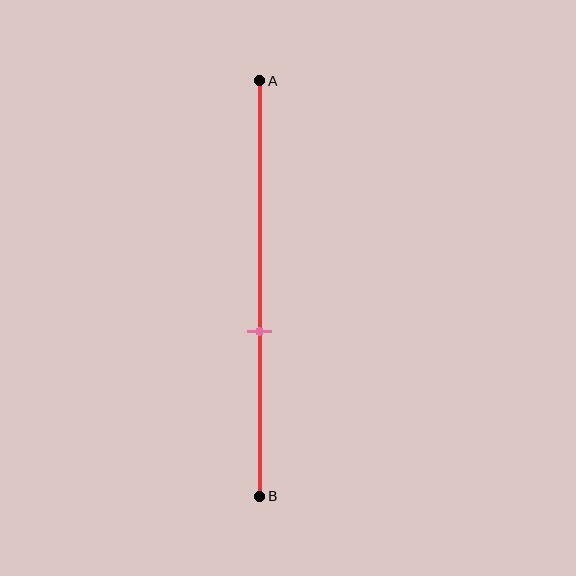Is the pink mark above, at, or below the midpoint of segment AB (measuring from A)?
The pink mark is below the midpoint of segment AB.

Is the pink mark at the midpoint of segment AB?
No, the mark is at about 60% from A, not at the 50% midpoint.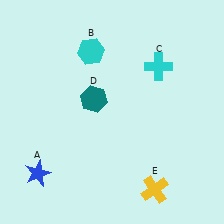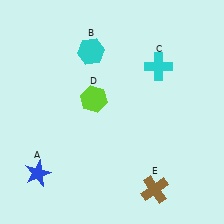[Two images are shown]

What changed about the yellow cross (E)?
In Image 1, E is yellow. In Image 2, it changed to brown.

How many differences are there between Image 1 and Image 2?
There are 2 differences between the two images.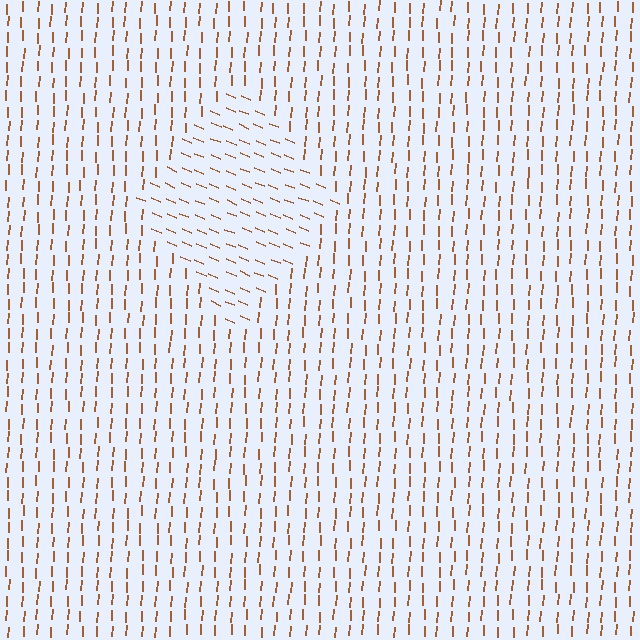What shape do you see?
I see a diamond.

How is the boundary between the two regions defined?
The boundary is defined purely by a change in line orientation (approximately 70 degrees difference). All lines are the same color and thickness.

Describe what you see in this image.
The image is filled with small brown line segments. A diamond region in the image has lines oriented differently from the surrounding lines, creating a visible texture boundary.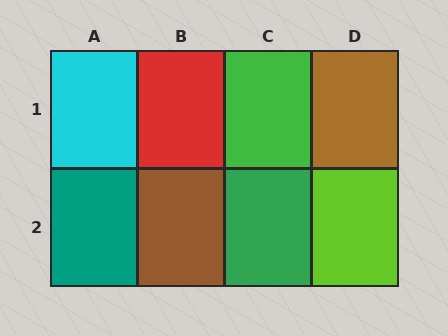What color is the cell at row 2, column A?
Teal.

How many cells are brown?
2 cells are brown.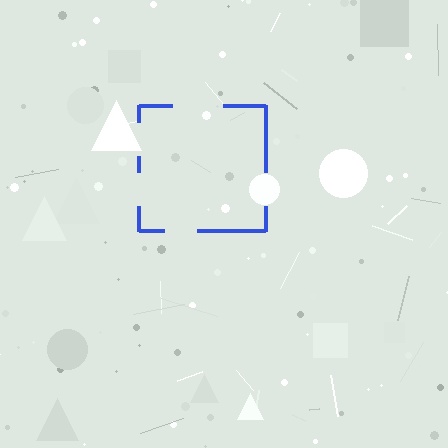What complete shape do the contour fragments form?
The contour fragments form a square.